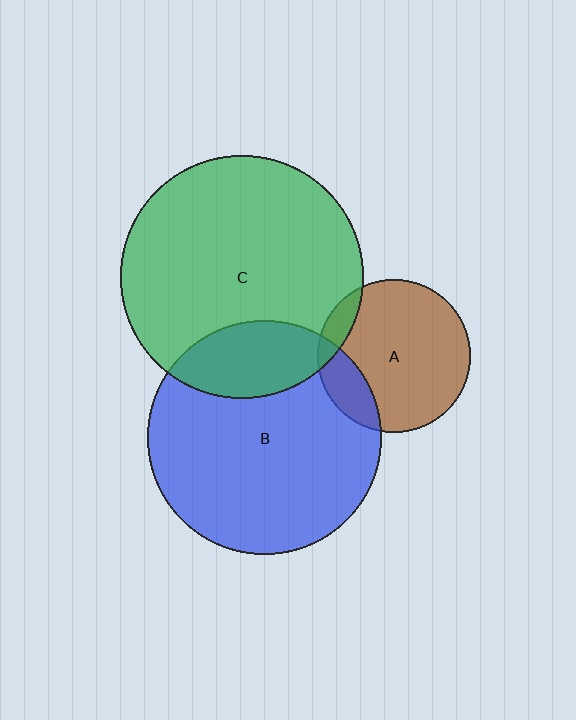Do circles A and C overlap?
Yes.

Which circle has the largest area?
Circle C (green).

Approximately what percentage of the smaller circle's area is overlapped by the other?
Approximately 10%.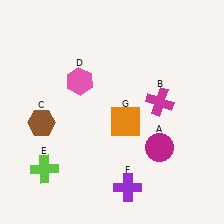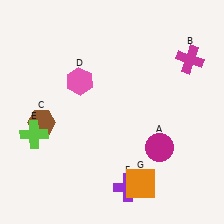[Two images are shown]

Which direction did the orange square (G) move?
The orange square (G) moved down.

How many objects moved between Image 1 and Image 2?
3 objects moved between the two images.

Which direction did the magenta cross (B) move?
The magenta cross (B) moved up.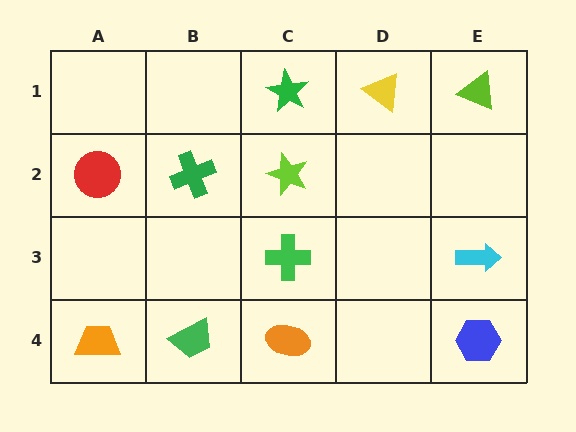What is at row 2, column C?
A lime star.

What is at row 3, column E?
A cyan arrow.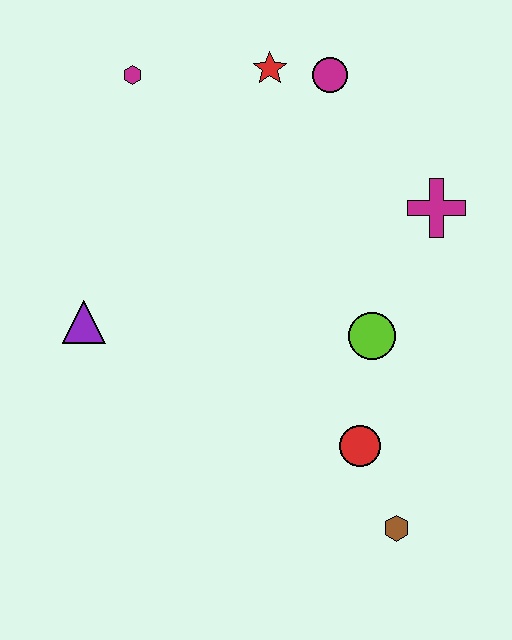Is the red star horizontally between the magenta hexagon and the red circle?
Yes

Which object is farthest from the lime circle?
The magenta hexagon is farthest from the lime circle.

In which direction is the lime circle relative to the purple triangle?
The lime circle is to the right of the purple triangle.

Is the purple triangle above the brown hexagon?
Yes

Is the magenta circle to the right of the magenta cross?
No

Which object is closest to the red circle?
The brown hexagon is closest to the red circle.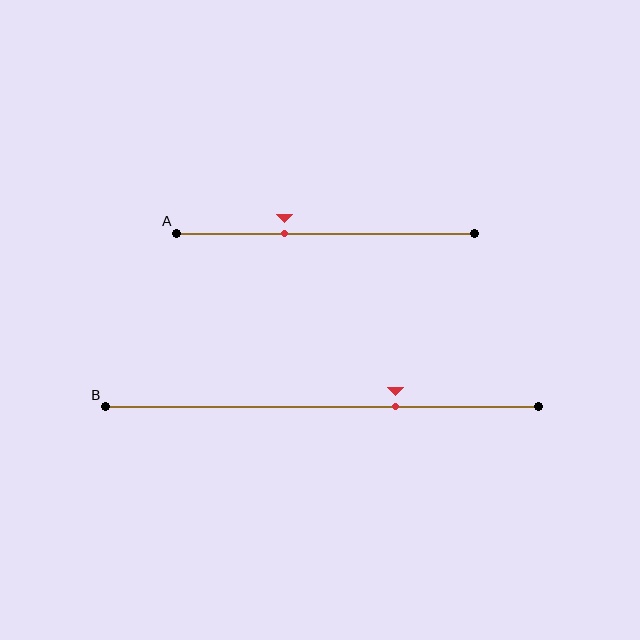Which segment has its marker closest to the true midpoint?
Segment A has its marker closest to the true midpoint.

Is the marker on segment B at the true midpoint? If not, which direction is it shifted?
No, the marker on segment B is shifted to the right by about 17% of the segment length.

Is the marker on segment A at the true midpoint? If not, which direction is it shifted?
No, the marker on segment A is shifted to the left by about 14% of the segment length.